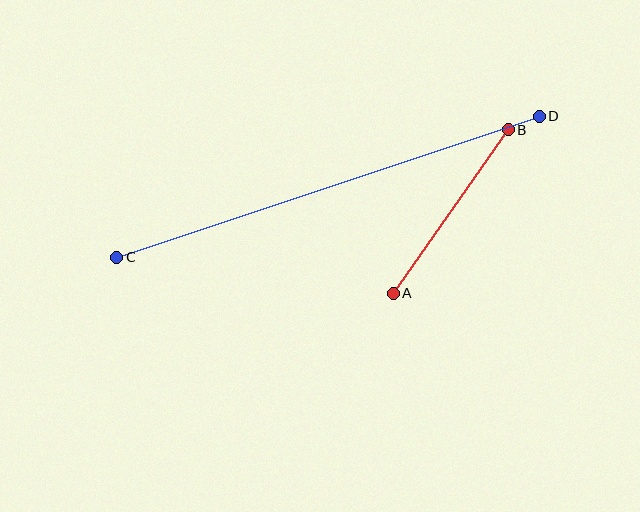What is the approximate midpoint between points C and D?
The midpoint is at approximately (328, 187) pixels.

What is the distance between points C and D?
The distance is approximately 445 pixels.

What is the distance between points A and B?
The distance is approximately 200 pixels.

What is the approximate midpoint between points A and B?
The midpoint is at approximately (451, 212) pixels.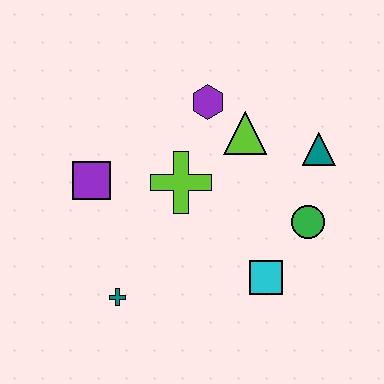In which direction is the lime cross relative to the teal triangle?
The lime cross is to the left of the teal triangle.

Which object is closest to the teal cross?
The purple square is closest to the teal cross.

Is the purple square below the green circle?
No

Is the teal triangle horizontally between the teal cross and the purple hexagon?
No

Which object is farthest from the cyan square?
The purple square is farthest from the cyan square.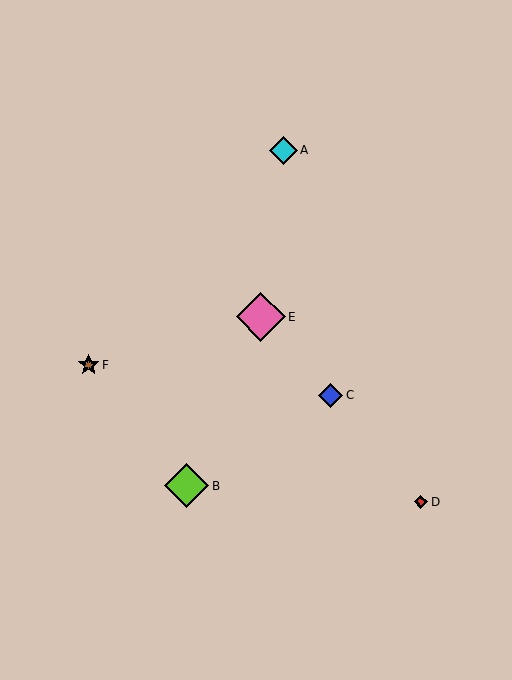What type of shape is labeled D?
Shape D is a red diamond.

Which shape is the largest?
The pink diamond (labeled E) is the largest.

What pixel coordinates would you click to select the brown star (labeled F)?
Click at (89, 365) to select the brown star F.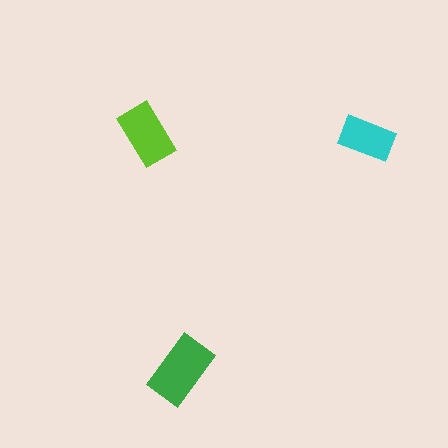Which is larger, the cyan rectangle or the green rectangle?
The green one.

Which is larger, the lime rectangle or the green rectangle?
The green one.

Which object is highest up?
The lime rectangle is topmost.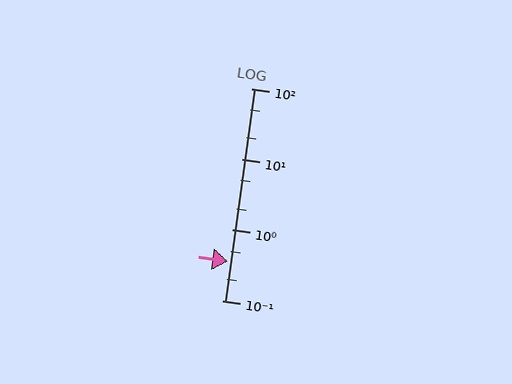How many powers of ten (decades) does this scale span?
The scale spans 3 decades, from 0.1 to 100.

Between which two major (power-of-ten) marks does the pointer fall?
The pointer is between 0.1 and 1.